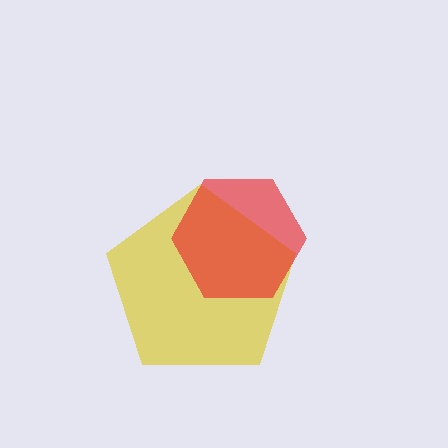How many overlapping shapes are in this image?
There are 2 overlapping shapes in the image.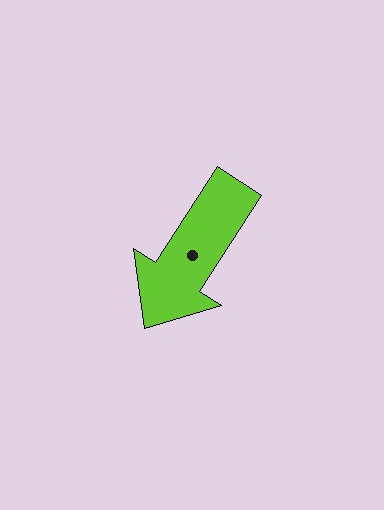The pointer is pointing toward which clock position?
Roughly 7 o'clock.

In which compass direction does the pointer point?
Southwest.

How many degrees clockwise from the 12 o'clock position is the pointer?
Approximately 213 degrees.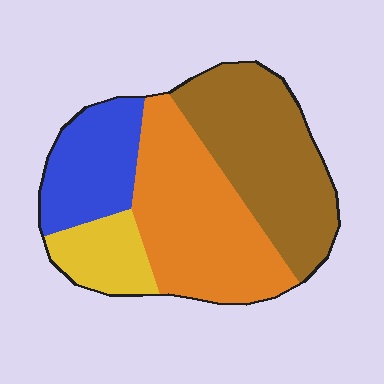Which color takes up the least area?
Yellow, at roughly 10%.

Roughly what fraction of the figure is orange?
Orange covers 35% of the figure.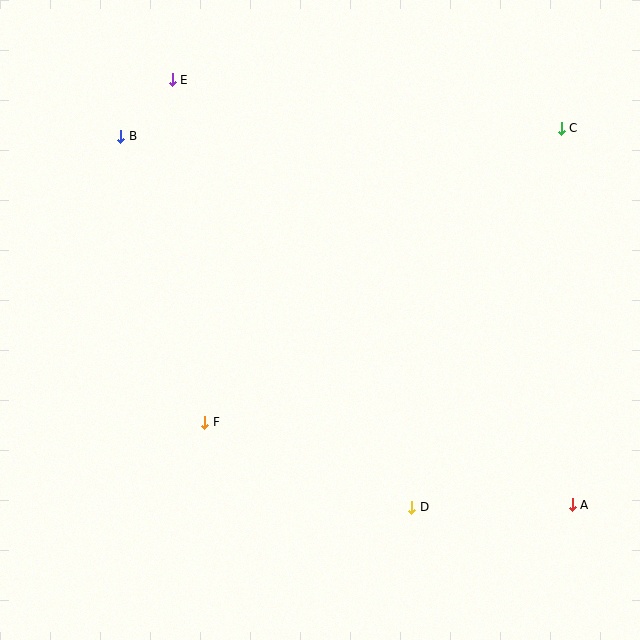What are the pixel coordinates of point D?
Point D is at (412, 507).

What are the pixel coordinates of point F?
Point F is at (205, 422).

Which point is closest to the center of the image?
Point F at (205, 422) is closest to the center.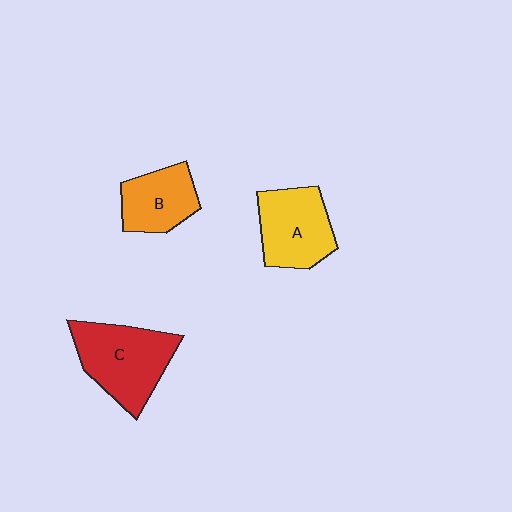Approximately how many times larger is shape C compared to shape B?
Approximately 1.5 times.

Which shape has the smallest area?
Shape B (orange).